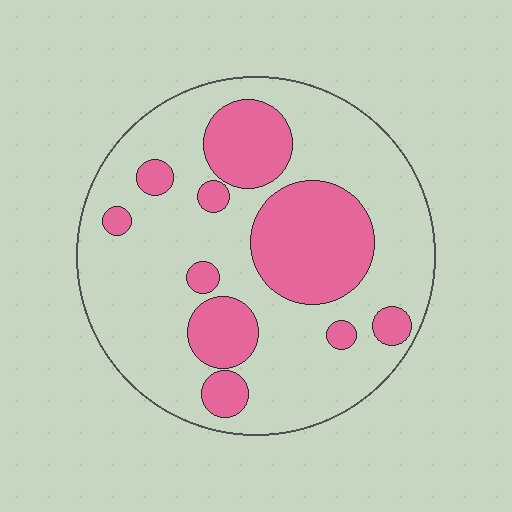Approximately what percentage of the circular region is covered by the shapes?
Approximately 30%.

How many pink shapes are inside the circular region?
10.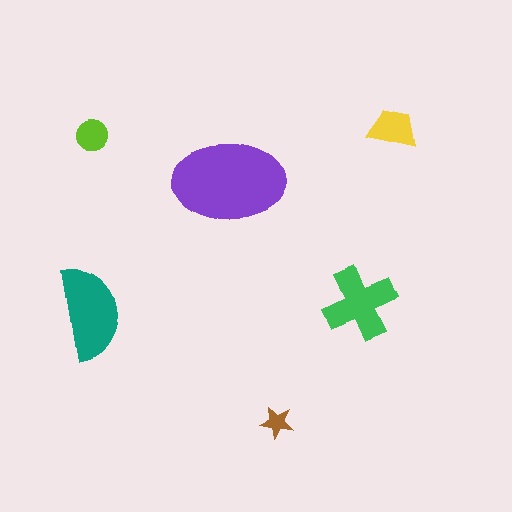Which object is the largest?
The purple ellipse.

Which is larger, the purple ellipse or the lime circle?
The purple ellipse.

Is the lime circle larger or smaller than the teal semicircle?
Smaller.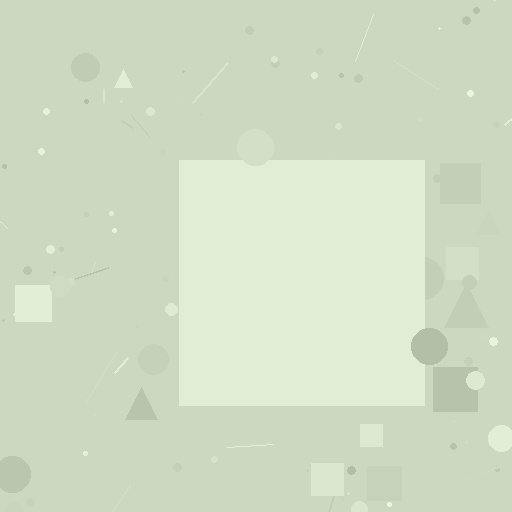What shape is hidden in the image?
A square is hidden in the image.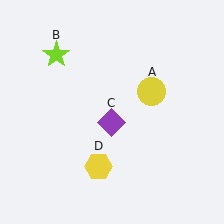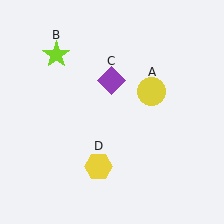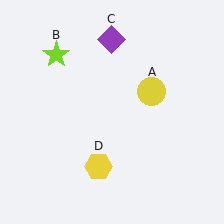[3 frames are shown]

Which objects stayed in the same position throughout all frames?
Yellow circle (object A) and lime star (object B) and yellow hexagon (object D) remained stationary.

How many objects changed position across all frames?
1 object changed position: purple diamond (object C).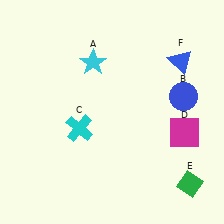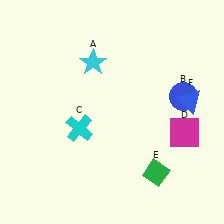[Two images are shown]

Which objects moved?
The objects that moved are: the green diamond (E), the blue triangle (F).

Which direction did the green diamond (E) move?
The green diamond (E) moved left.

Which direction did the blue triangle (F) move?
The blue triangle (F) moved down.